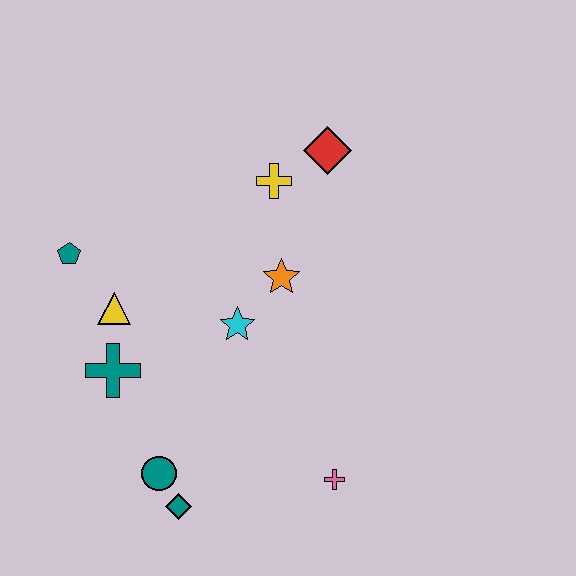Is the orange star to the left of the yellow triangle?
No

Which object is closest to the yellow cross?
The red diamond is closest to the yellow cross.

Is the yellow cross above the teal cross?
Yes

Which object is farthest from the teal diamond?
The red diamond is farthest from the teal diamond.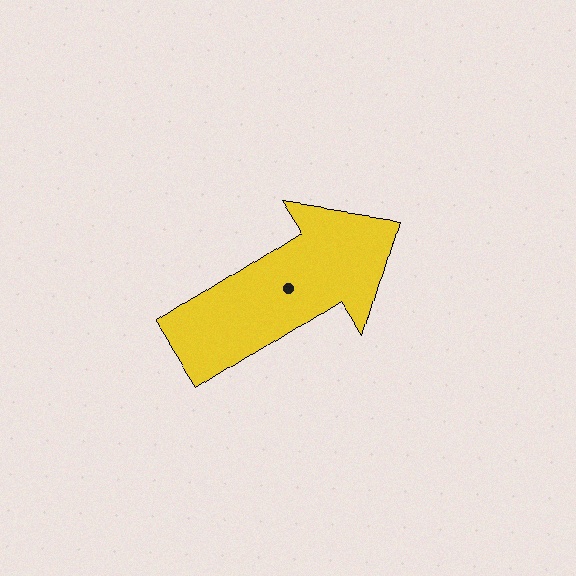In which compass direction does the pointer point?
Northeast.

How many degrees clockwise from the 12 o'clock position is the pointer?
Approximately 57 degrees.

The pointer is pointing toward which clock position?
Roughly 2 o'clock.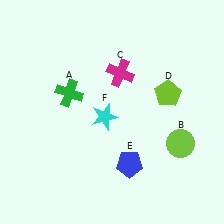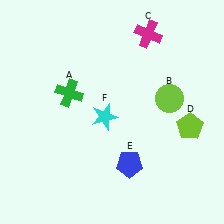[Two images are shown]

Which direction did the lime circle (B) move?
The lime circle (B) moved up.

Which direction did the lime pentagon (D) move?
The lime pentagon (D) moved down.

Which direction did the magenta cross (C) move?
The magenta cross (C) moved up.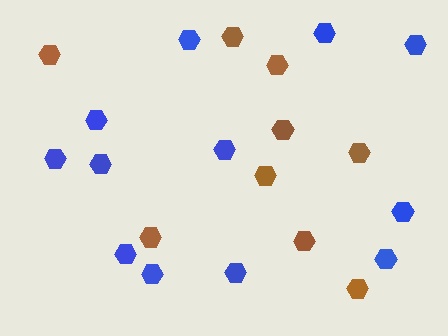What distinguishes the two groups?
There are 2 groups: one group of blue hexagons (12) and one group of brown hexagons (9).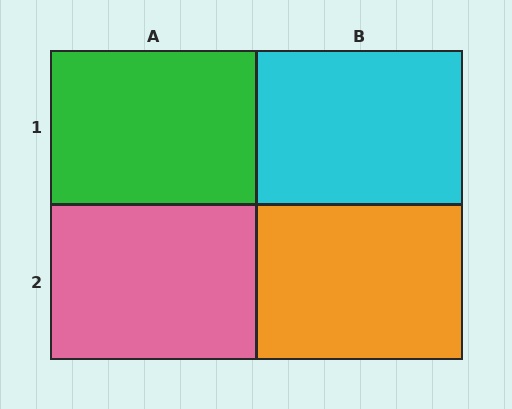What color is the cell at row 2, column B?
Orange.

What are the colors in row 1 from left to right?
Green, cyan.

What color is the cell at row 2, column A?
Pink.